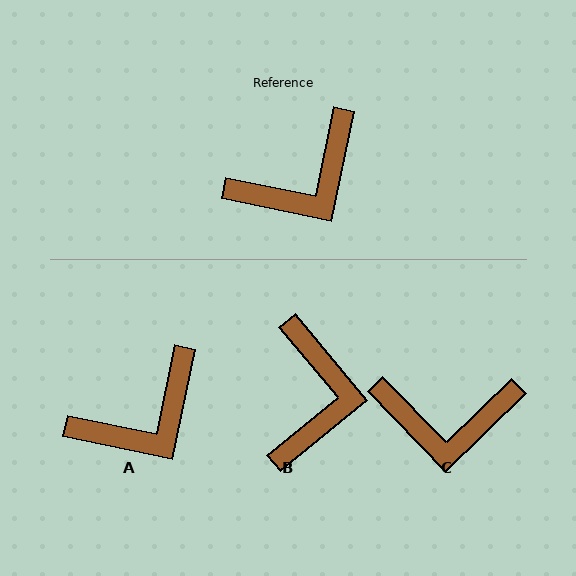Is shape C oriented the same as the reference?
No, it is off by about 34 degrees.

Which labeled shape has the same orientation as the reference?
A.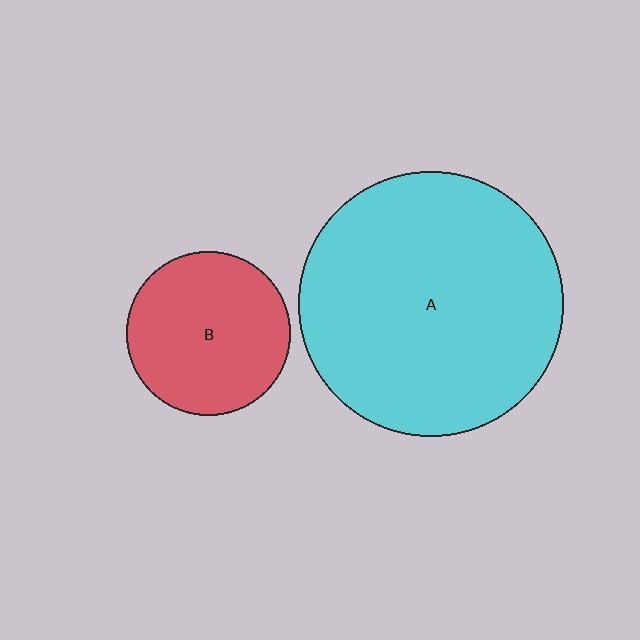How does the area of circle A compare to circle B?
Approximately 2.6 times.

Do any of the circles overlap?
No, none of the circles overlap.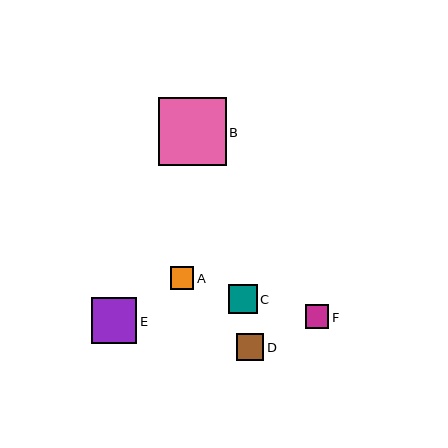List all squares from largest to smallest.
From largest to smallest: B, E, C, D, F, A.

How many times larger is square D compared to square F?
Square D is approximately 1.2 times the size of square F.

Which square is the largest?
Square B is the largest with a size of approximately 67 pixels.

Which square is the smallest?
Square A is the smallest with a size of approximately 23 pixels.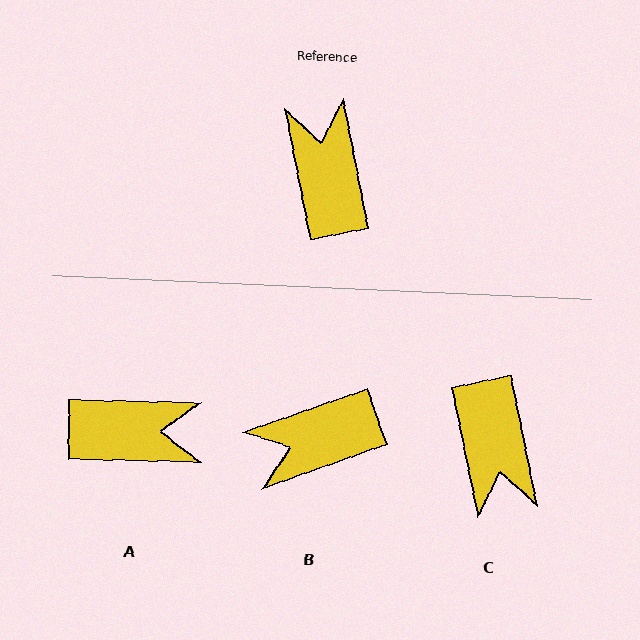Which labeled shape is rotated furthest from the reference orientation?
C, about 180 degrees away.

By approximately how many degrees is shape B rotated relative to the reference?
Approximately 98 degrees counter-clockwise.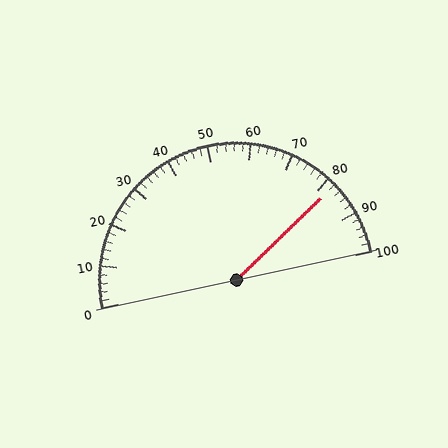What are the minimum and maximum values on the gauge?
The gauge ranges from 0 to 100.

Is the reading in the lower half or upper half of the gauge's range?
The reading is in the upper half of the range (0 to 100).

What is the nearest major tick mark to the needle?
The nearest major tick mark is 80.